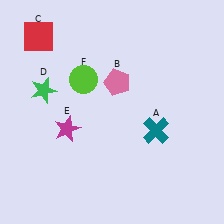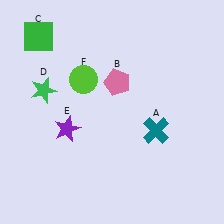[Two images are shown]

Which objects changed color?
C changed from red to green. E changed from magenta to purple.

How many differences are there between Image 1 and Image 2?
There are 2 differences between the two images.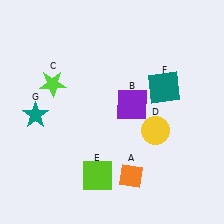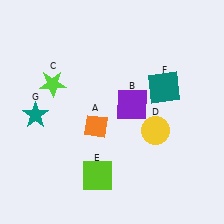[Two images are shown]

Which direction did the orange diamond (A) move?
The orange diamond (A) moved up.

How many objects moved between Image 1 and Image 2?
1 object moved between the two images.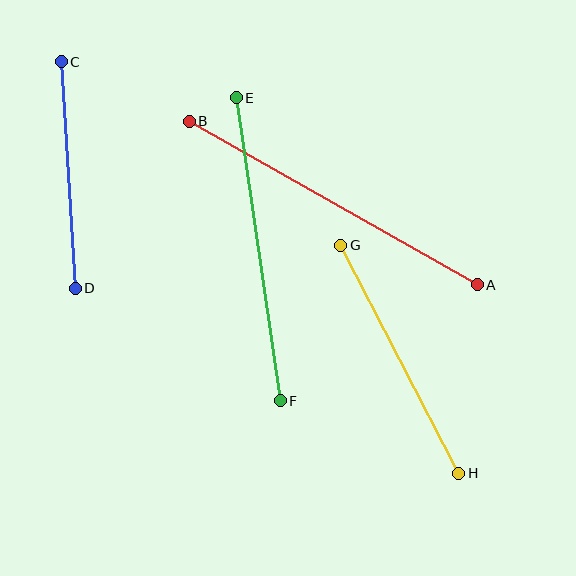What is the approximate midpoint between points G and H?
The midpoint is at approximately (400, 359) pixels.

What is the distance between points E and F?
The distance is approximately 306 pixels.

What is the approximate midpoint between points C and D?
The midpoint is at approximately (68, 175) pixels.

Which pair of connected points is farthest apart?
Points A and B are farthest apart.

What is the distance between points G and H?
The distance is approximately 257 pixels.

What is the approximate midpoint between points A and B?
The midpoint is at approximately (333, 203) pixels.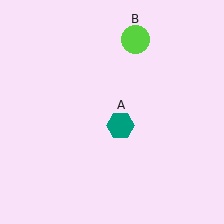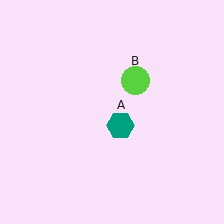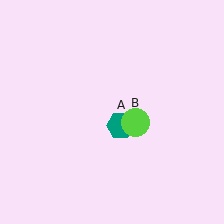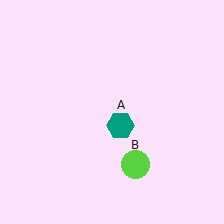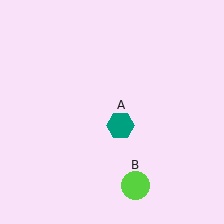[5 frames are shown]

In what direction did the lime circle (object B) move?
The lime circle (object B) moved down.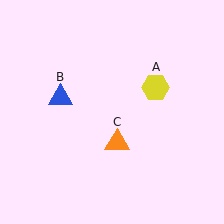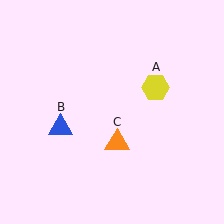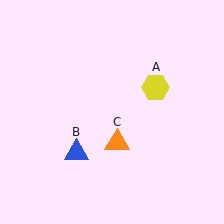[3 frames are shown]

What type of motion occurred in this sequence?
The blue triangle (object B) rotated counterclockwise around the center of the scene.